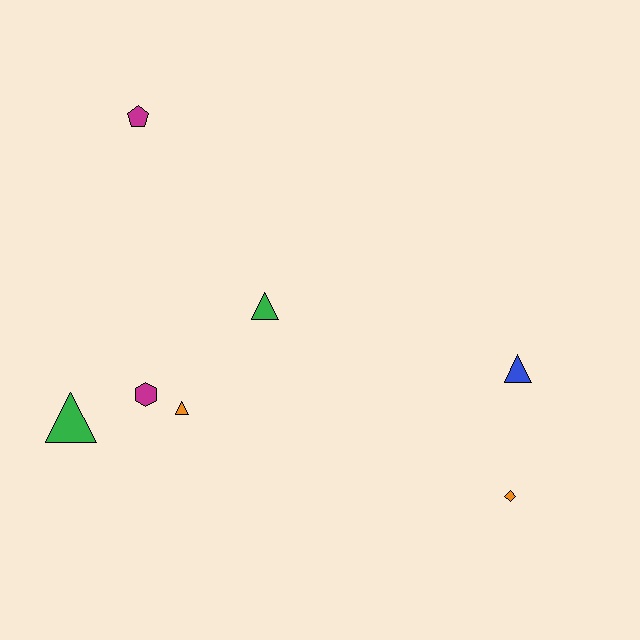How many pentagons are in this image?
There is 1 pentagon.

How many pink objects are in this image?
There are no pink objects.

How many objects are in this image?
There are 7 objects.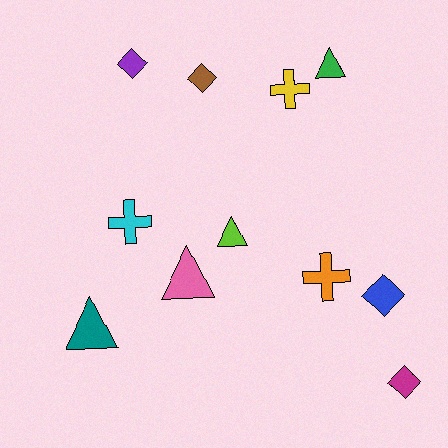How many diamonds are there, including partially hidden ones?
There are 4 diamonds.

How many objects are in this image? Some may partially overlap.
There are 11 objects.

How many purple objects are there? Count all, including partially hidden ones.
There is 1 purple object.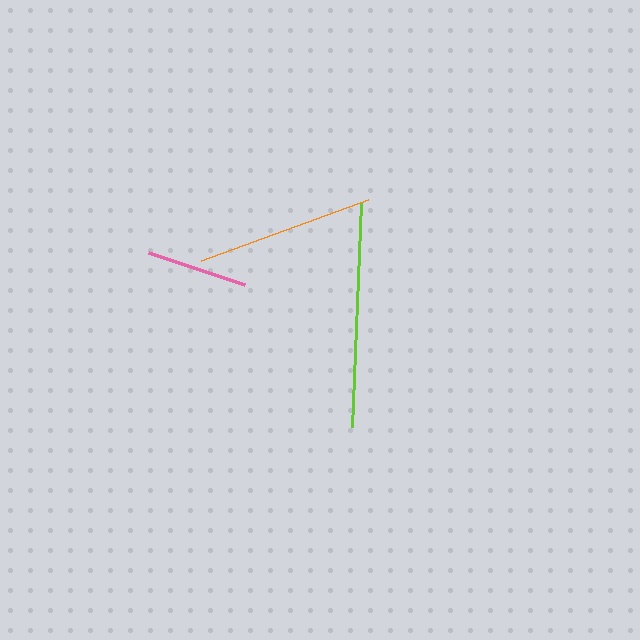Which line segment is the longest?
The lime line is the longest at approximately 224 pixels.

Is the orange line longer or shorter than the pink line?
The orange line is longer than the pink line.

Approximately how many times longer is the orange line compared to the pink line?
The orange line is approximately 1.8 times the length of the pink line.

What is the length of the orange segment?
The orange segment is approximately 178 pixels long.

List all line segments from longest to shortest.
From longest to shortest: lime, orange, pink.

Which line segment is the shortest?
The pink line is the shortest at approximately 101 pixels.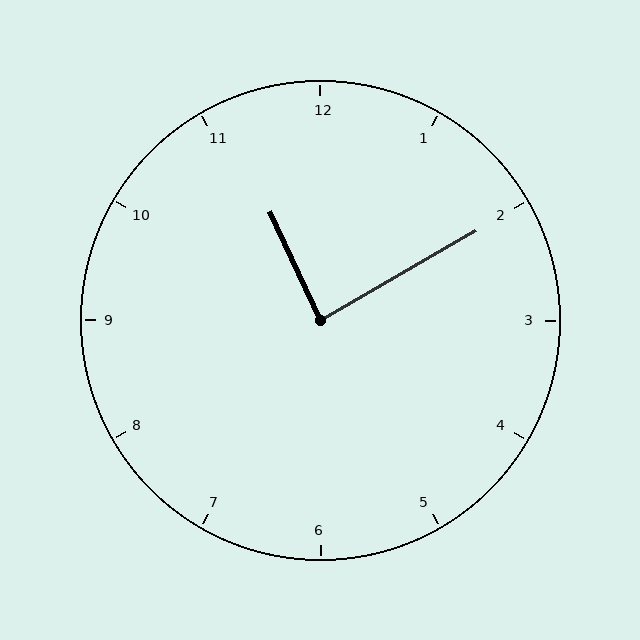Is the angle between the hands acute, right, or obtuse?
It is right.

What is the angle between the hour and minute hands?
Approximately 85 degrees.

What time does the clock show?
11:10.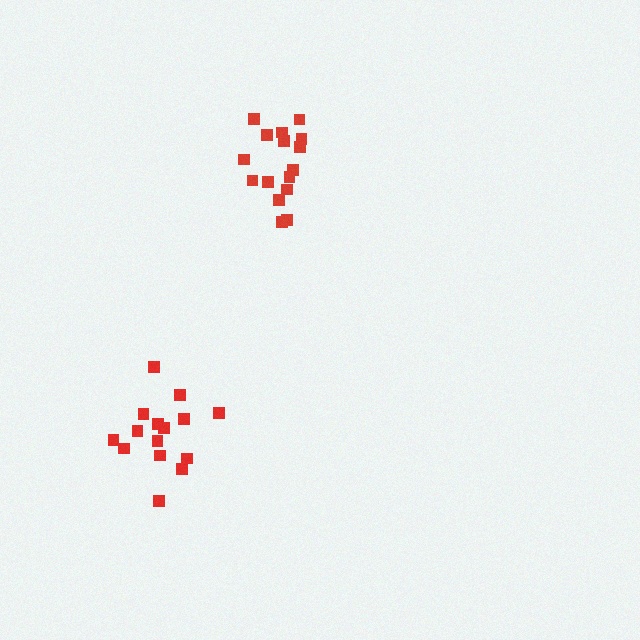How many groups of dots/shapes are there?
There are 2 groups.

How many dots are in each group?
Group 1: 16 dots, Group 2: 15 dots (31 total).